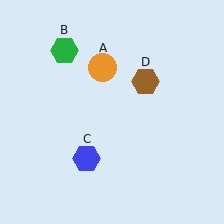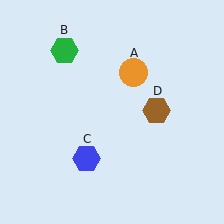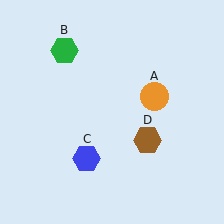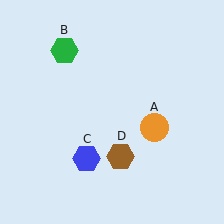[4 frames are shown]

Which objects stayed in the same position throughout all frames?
Green hexagon (object B) and blue hexagon (object C) remained stationary.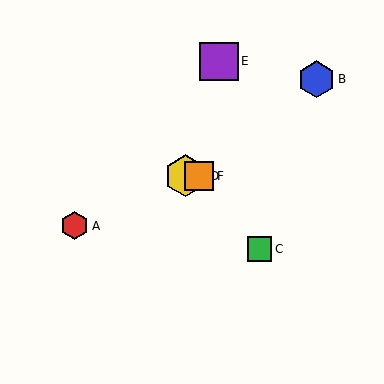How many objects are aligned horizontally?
2 objects (D, F) are aligned horizontally.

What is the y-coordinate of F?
Object F is at y≈176.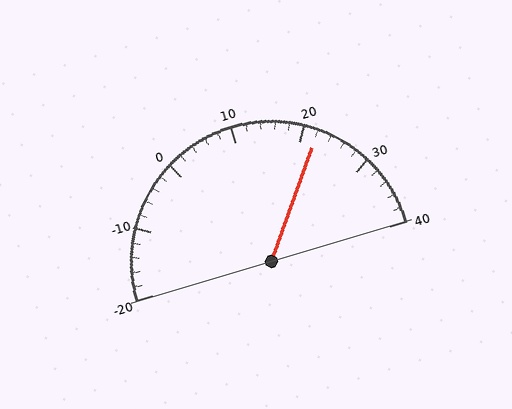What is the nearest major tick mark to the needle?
The nearest major tick mark is 20.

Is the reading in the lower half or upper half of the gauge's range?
The reading is in the upper half of the range (-20 to 40).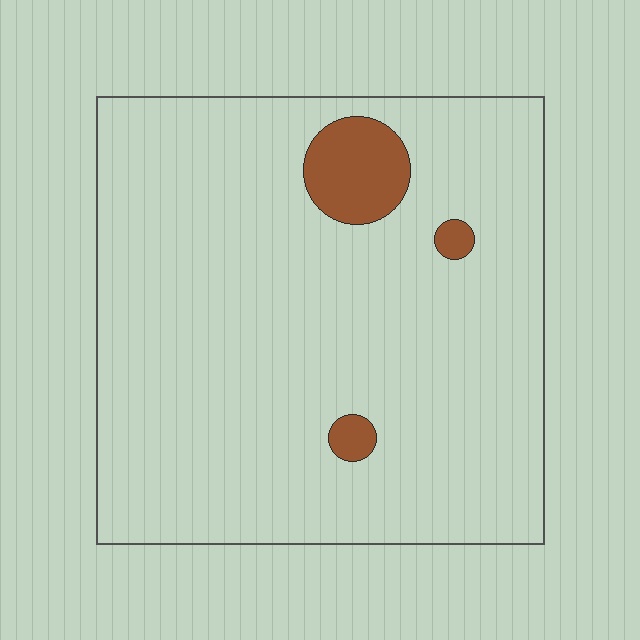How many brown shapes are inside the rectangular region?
3.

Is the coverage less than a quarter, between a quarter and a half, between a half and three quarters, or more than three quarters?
Less than a quarter.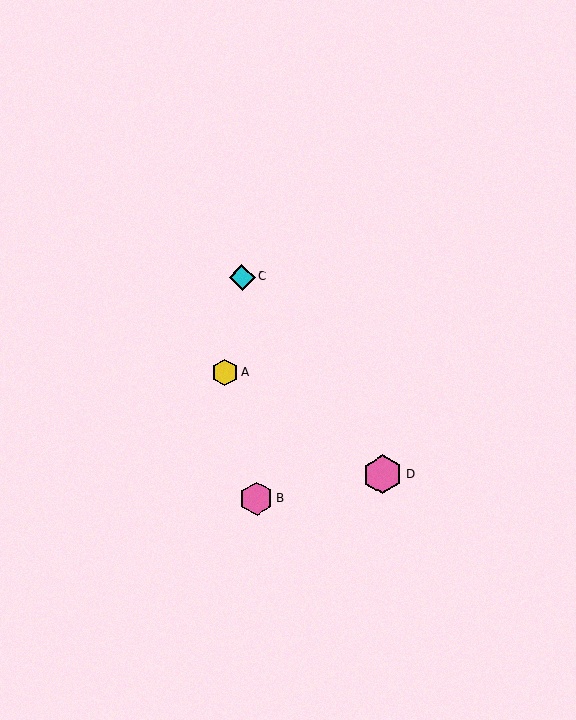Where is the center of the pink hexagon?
The center of the pink hexagon is at (257, 498).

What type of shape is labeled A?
Shape A is a yellow hexagon.